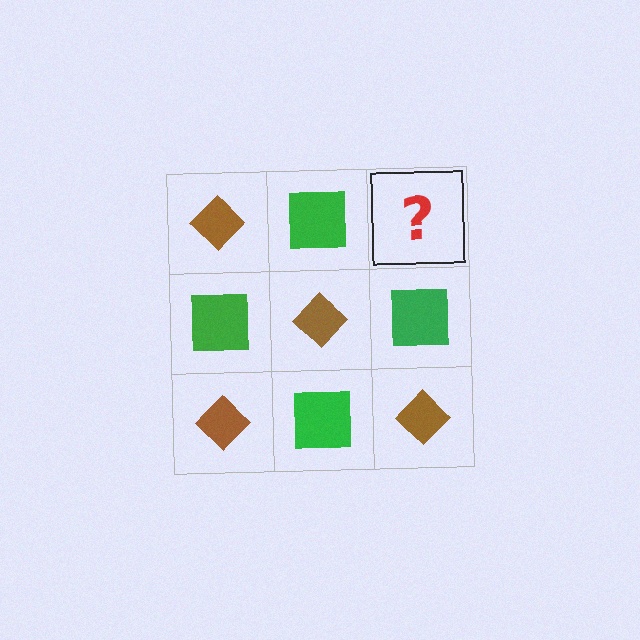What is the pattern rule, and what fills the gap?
The rule is that it alternates brown diamond and green square in a checkerboard pattern. The gap should be filled with a brown diamond.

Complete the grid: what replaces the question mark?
The question mark should be replaced with a brown diamond.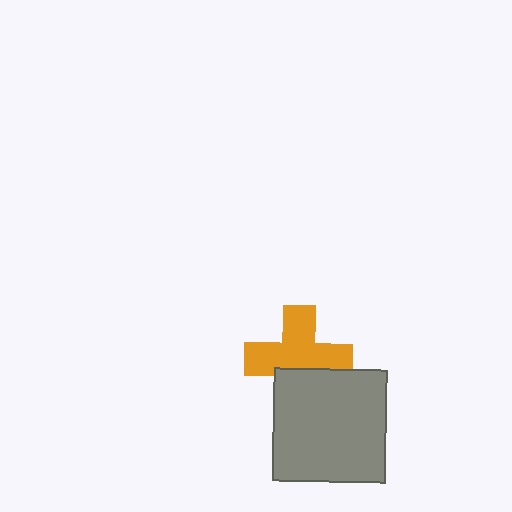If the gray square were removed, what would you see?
You would see the complete orange cross.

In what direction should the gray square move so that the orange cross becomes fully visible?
The gray square should move down. That is the shortest direction to clear the overlap and leave the orange cross fully visible.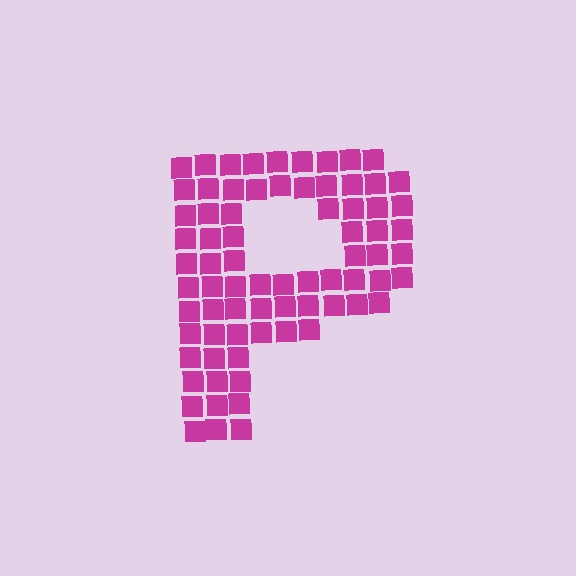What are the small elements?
The small elements are squares.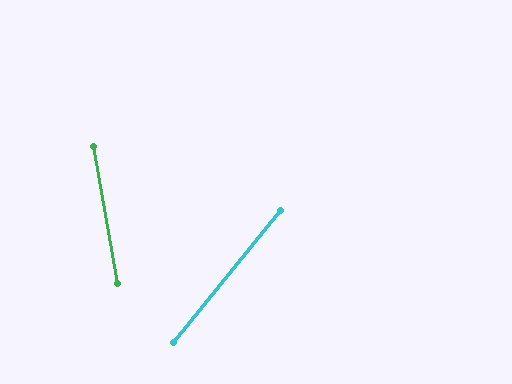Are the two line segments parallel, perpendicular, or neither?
Neither parallel nor perpendicular — they differ by about 49°.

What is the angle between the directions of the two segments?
Approximately 49 degrees.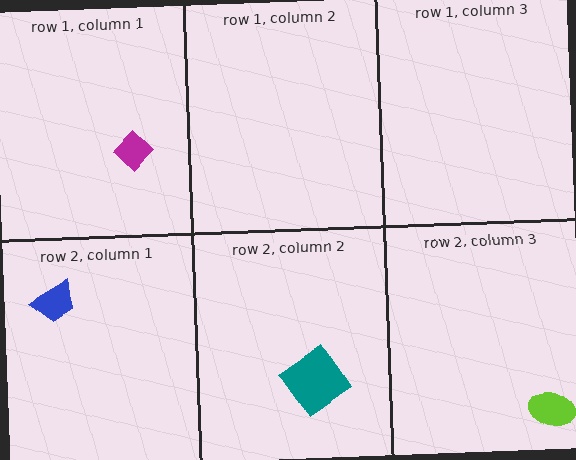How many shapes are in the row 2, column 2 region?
1.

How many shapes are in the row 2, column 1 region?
1.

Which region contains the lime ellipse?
The row 2, column 3 region.